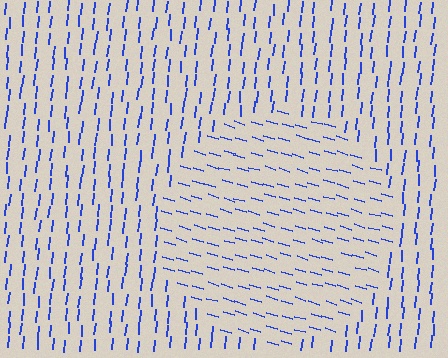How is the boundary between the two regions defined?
The boundary is defined purely by a change in line orientation (approximately 79 degrees difference). All lines are the same color and thickness.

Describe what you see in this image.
The image is filled with small blue line segments. A circle region in the image has lines oriented differently from the surrounding lines, creating a visible texture boundary.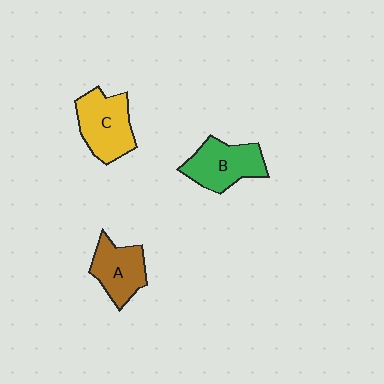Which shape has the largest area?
Shape C (yellow).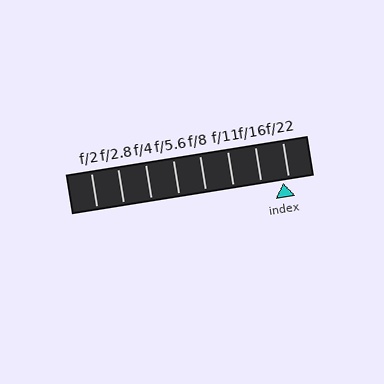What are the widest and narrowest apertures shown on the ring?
The widest aperture shown is f/2 and the narrowest is f/22.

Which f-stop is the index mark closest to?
The index mark is closest to f/22.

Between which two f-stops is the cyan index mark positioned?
The index mark is between f/16 and f/22.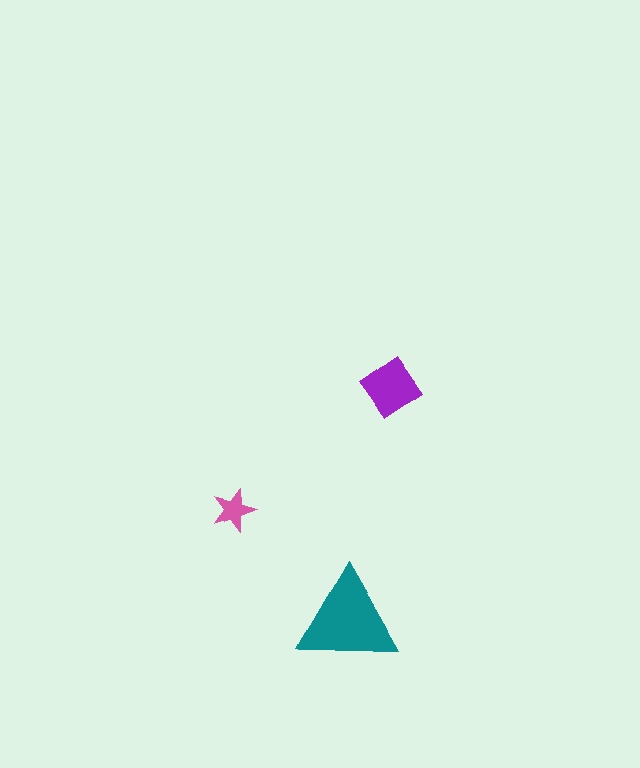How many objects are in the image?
There are 3 objects in the image.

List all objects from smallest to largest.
The pink star, the purple diamond, the teal triangle.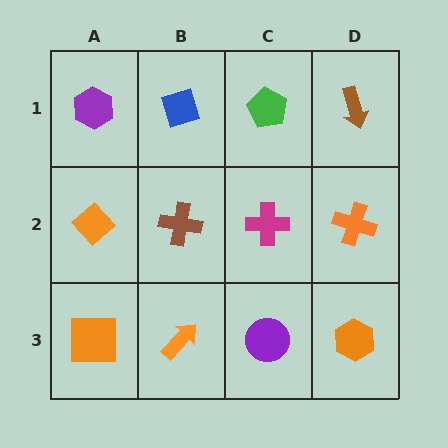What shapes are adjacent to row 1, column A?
An orange diamond (row 2, column A), a blue diamond (row 1, column B).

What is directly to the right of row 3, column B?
A purple circle.